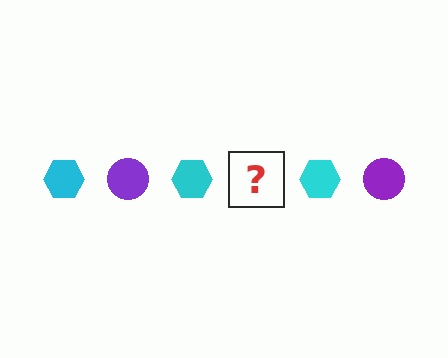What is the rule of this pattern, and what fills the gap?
The rule is that the pattern alternates between cyan hexagon and purple circle. The gap should be filled with a purple circle.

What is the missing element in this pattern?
The missing element is a purple circle.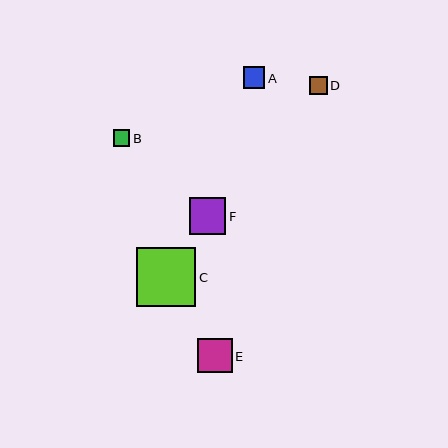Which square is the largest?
Square C is the largest with a size of approximately 59 pixels.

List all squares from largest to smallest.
From largest to smallest: C, F, E, A, D, B.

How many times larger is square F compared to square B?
Square F is approximately 2.2 times the size of square B.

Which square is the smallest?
Square B is the smallest with a size of approximately 16 pixels.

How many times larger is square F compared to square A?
Square F is approximately 1.7 times the size of square A.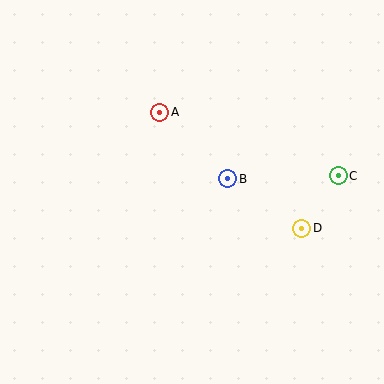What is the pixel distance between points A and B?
The distance between A and B is 95 pixels.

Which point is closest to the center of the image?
Point B at (228, 179) is closest to the center.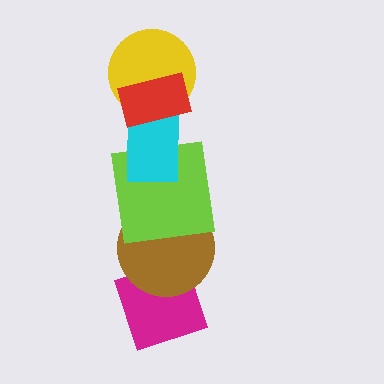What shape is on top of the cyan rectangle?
The yellow circle is on top of the cyan rectangle.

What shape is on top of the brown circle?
The lime square is on top of the brown circle.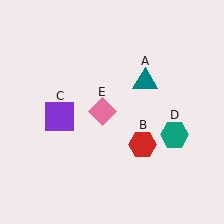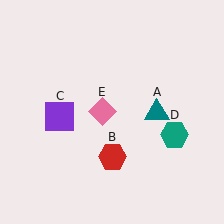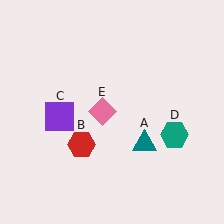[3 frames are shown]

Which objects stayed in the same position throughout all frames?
Purple square (object C) and teal hexagon (object D) and pink diamond (object E) remained stationary.